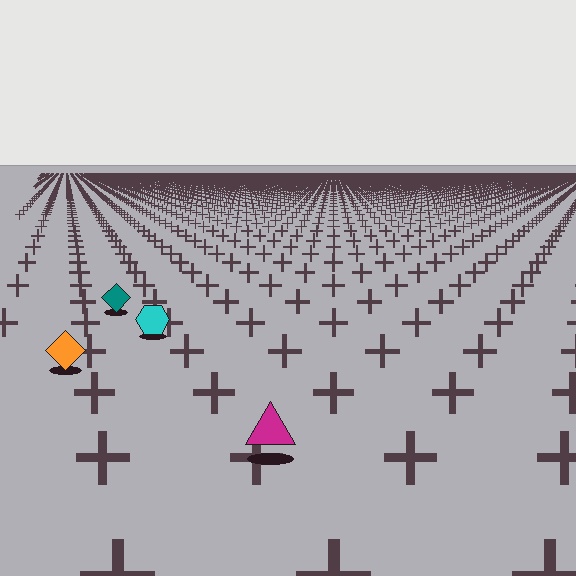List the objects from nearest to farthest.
From nearest to farthest: the magenta triangle, the orange diamond, the cyan hexagon, the teal diamond.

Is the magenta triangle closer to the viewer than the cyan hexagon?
Yes. The magenta triangle is closer — you can tell from the texture gradient: the ground texture is coarser near it.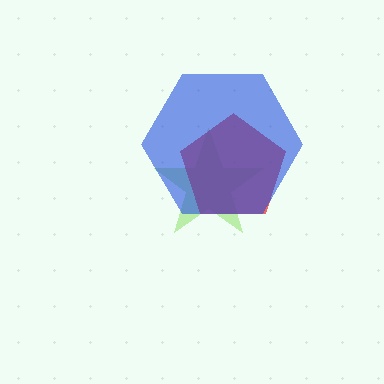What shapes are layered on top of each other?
The layered shapes are: a lime star, a red pentagon, a blue hexagon.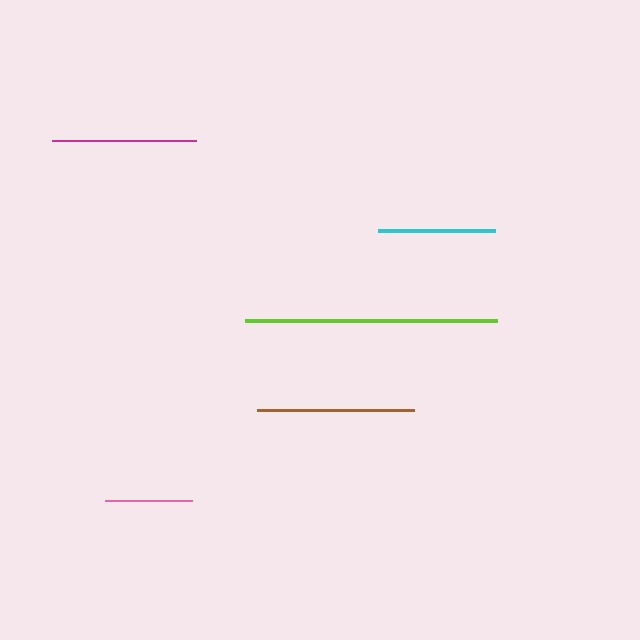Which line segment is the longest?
The lime line is the longest at approximately 252 pixels.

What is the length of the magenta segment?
The magenta segment is approximately 144 pixels long.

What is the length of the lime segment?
The lime segment is approximately 252 pixels long.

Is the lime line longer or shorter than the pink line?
The lime line is longer than the pink line.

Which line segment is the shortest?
The pink line is the shortest at approximately 87 pixels.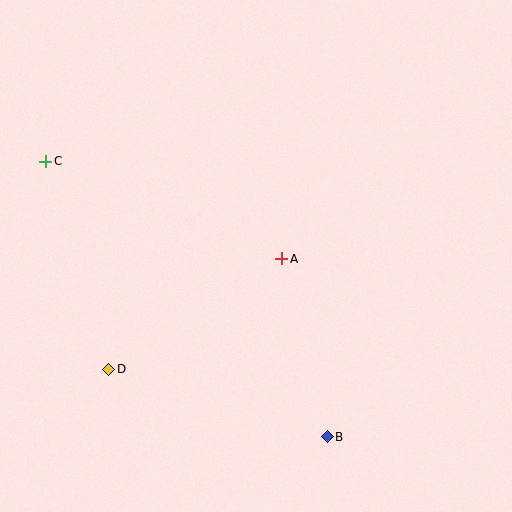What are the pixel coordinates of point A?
Point A is at (282, 259).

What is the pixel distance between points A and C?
The distance between A and C is 255 pixels.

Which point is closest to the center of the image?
Point A at (282, 259) is closest to the center.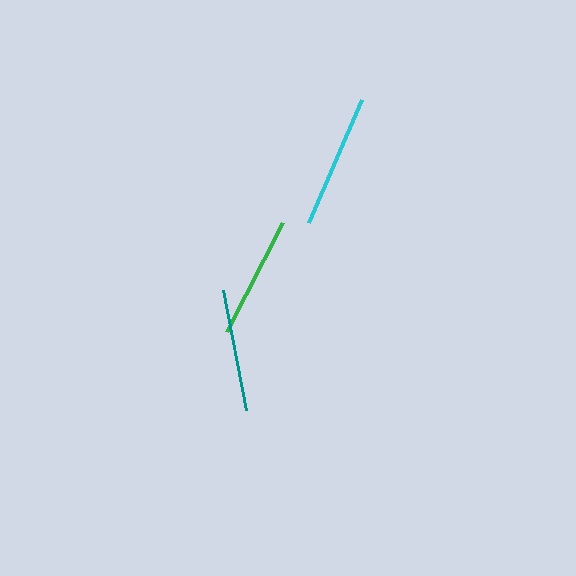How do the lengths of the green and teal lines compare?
The green and teal lines are approximately the same length.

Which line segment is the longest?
The cyan line is the longest at approximately 134 pixels.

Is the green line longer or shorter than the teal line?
The green line is longer than the teal line.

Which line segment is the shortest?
The teal line is the shortest at approximately 122 pixels.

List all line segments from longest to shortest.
From longest to shortest: cyan, green, teal.